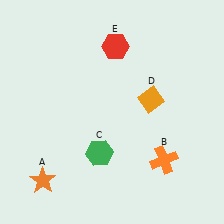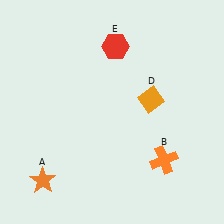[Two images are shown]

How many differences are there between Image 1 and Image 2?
There is 1 difference between the two images.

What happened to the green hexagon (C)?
The green hexagon (C) was removed in Image 2. It was in the bottom-left area of Image 1.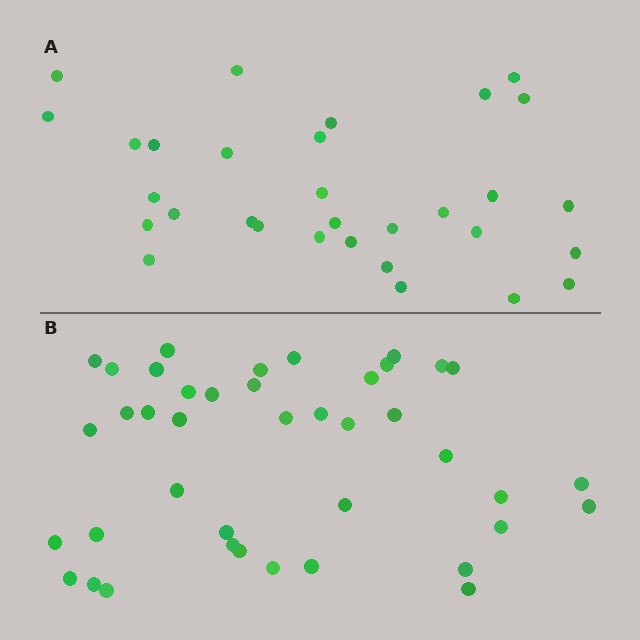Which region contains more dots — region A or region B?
Region B (the bottom region) has more dots.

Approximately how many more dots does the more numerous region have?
Region B has roughly 10 or so more dots than region A.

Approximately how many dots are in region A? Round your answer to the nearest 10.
About 30 dots. (The exact count is 31, which rounds to 30.)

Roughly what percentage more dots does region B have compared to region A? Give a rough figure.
About 30% more.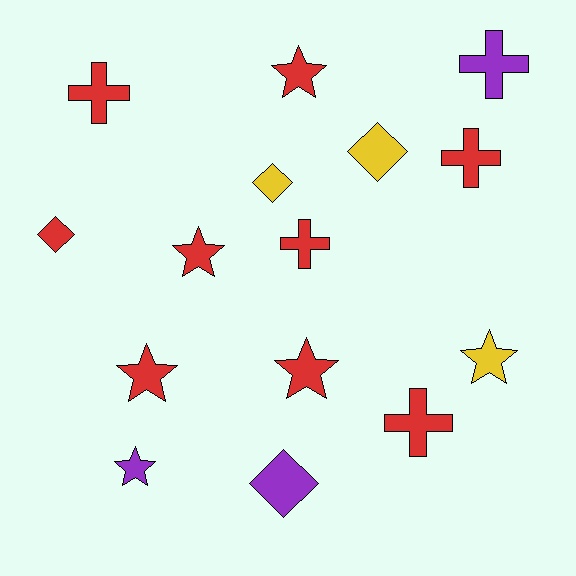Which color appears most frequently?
Red, with 9 objects.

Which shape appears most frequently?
Star, with 6 objects.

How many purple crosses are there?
There is 1 purple cross.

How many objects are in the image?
There are 15 objects.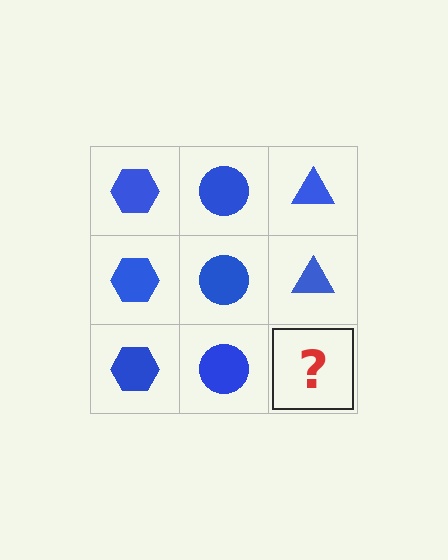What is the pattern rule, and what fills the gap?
The rule is that each column has a consistent shape. The gap should be filled with a blue triangle.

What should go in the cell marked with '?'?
The missing cell should contain a blue triangle.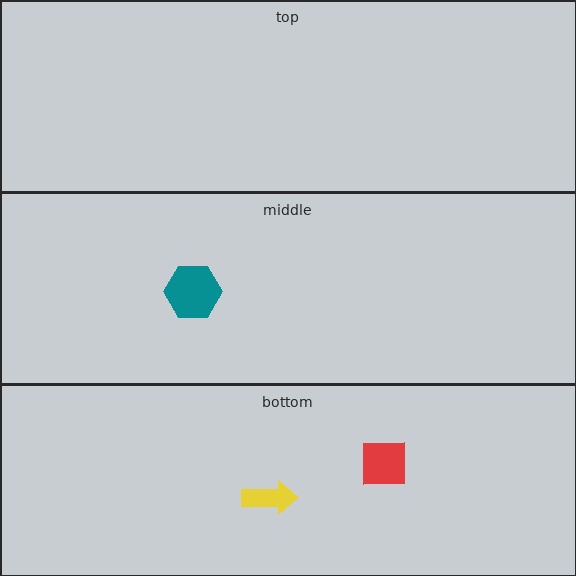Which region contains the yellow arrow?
The bottom region.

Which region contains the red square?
The bottom region.